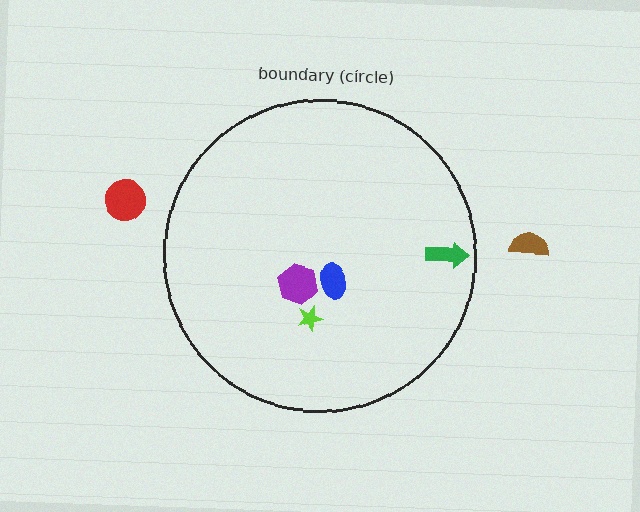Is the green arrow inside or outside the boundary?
Inside.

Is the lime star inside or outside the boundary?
Inside.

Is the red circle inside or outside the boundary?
Outside.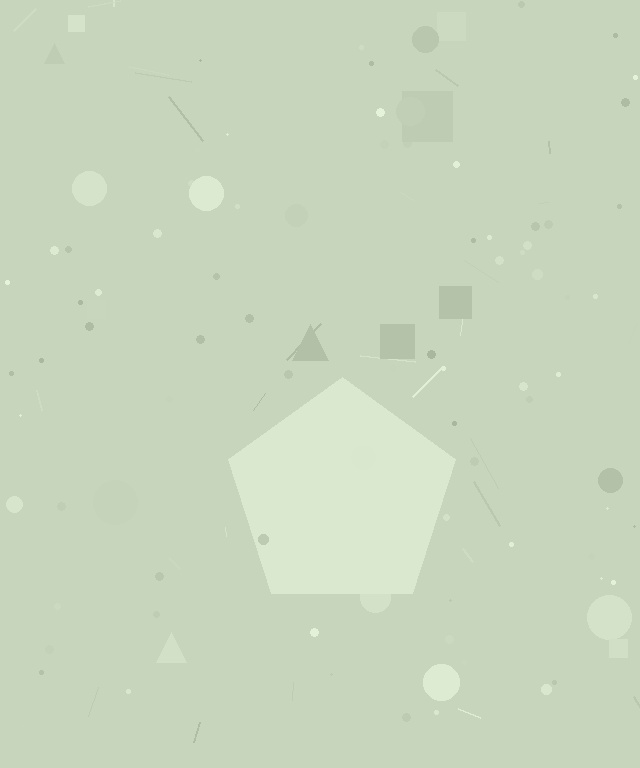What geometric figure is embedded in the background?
A pentagon is embedded in the background.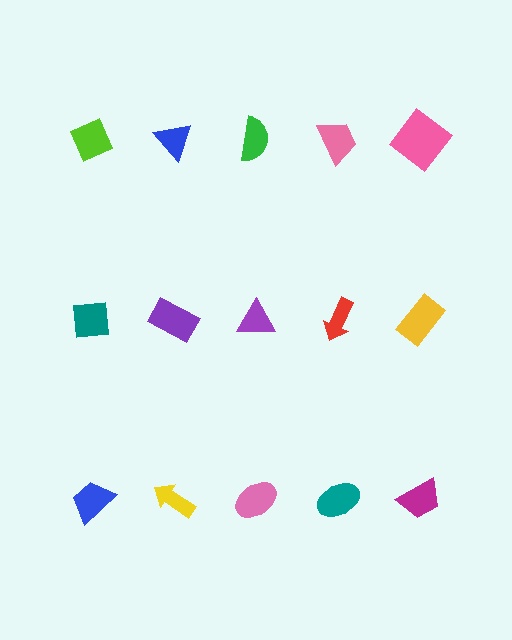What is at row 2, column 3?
A purple triangle.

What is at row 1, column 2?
A blue triangle.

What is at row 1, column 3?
A green semicircle.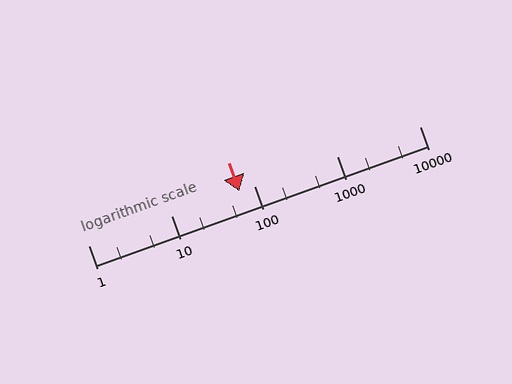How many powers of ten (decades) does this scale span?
The scale spans 4 decades, from 1 to 10000.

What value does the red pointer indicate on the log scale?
The pointer indicates approximately 66.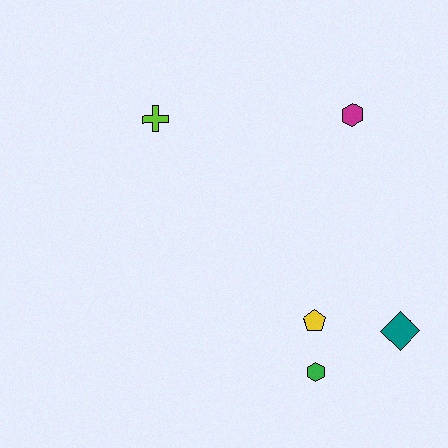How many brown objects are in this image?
There are no brown objects.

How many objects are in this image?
There are 5 objects.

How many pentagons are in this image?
There is 1 pentagon.